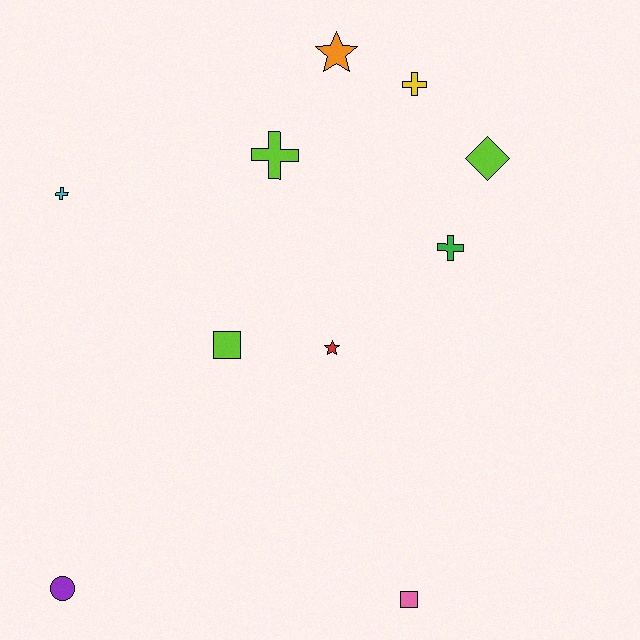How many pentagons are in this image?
There are no pentagons.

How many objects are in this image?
There are 10 objects.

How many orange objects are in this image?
There is 1 orange object.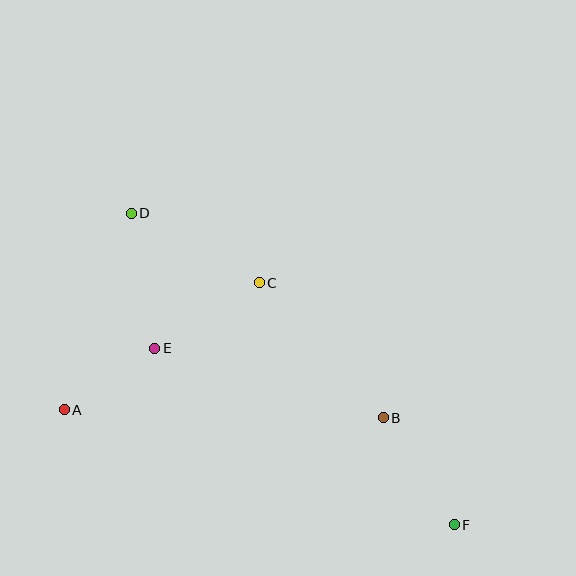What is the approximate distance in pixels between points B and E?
The distance between B and E is approximately 239 pixels.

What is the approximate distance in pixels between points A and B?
The distance between A and B is approximately 319 pixels.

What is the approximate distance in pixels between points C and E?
The distance between C and E is approximately 123 pixels.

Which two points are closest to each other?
Points A and E are closest to each other.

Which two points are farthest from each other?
Points D and F are farthest from each other.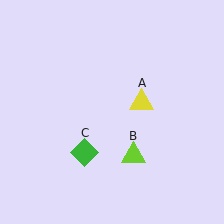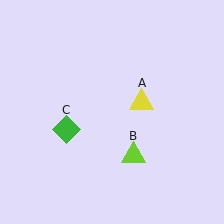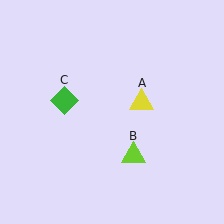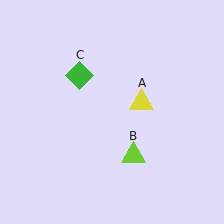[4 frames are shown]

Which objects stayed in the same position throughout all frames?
Yellow triangle (object A) and lime triangle (object B) remained stationary.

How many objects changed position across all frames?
1 object changed position: green diamond (object C).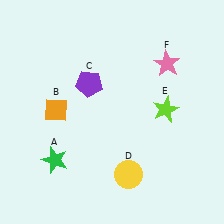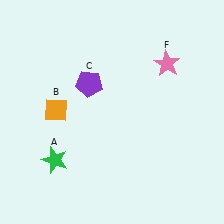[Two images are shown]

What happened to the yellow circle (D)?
The yellow circle (D) was removed in Image 2. It was in the bottom-right area of Image 1.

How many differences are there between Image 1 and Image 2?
There are 2 differences between the two images.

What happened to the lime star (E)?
The lime star (E) was removed in Image 2. It was in the top-right area of Image 1.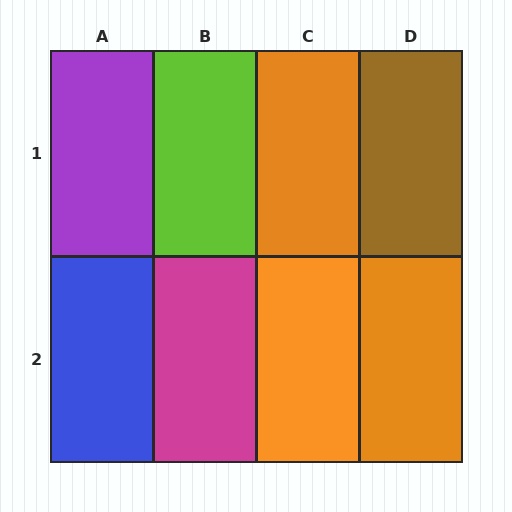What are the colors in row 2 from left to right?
Blue, magenta, orange, orange.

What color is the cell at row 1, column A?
Purple.